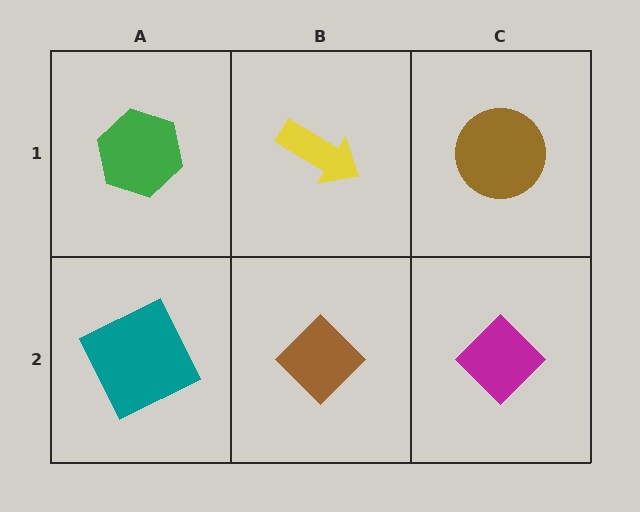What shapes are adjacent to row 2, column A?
A green hexagon (row 1, column A), a brown diamond (row 2, column B).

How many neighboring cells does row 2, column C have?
2.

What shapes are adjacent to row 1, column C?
A magenta diamond (row 2, column C), a yellow arrow (row 1, column B).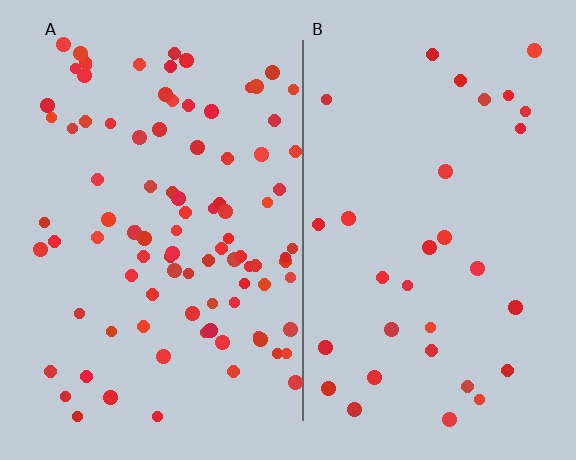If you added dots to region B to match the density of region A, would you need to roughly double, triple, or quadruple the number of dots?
Approximately triple.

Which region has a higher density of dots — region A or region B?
A (the left).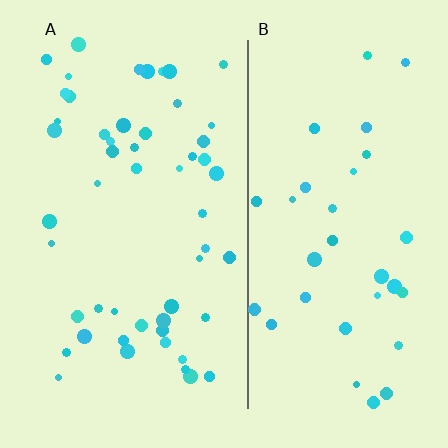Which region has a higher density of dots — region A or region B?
A (the left).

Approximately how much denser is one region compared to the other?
Approximately 1.6× — region A over region B.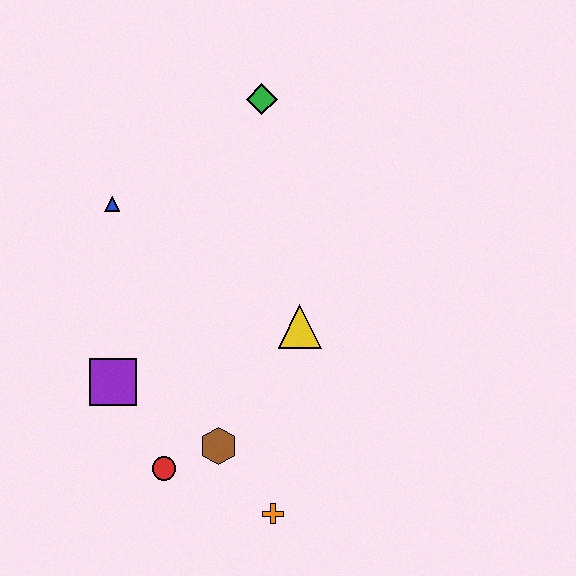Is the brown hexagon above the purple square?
No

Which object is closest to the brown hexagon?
The red circle is closest to the brown hexagon.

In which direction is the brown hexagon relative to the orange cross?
The brown hexagon is above the orange cross.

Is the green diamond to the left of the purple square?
No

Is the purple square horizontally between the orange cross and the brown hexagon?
No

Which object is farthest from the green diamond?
The orange cross is farthest from the green diamond.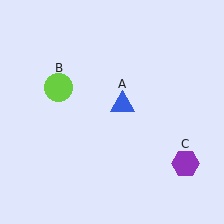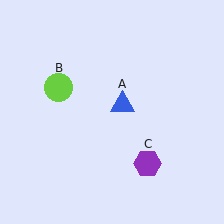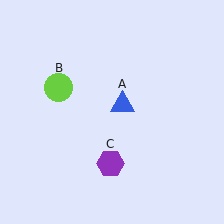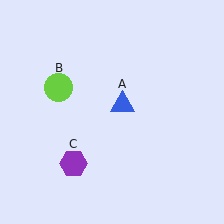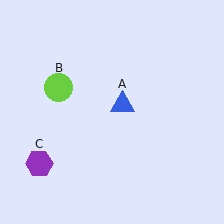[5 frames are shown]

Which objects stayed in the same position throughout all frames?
Blue triangle (object A) and lime circle (object B) remained stationary.